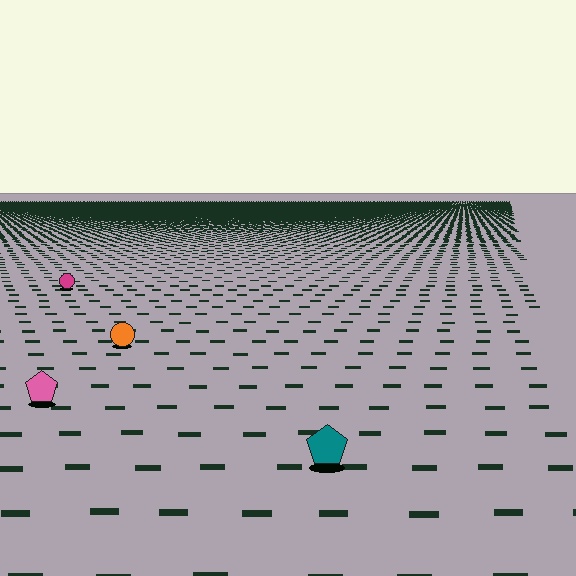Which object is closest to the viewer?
The teal pentagon is closest. The texture marks near it are larger and more spread out.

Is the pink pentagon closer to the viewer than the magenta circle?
Yes. The pink pentagon is closer — you can tell from the texture gradient: the ground texture is coarser near it.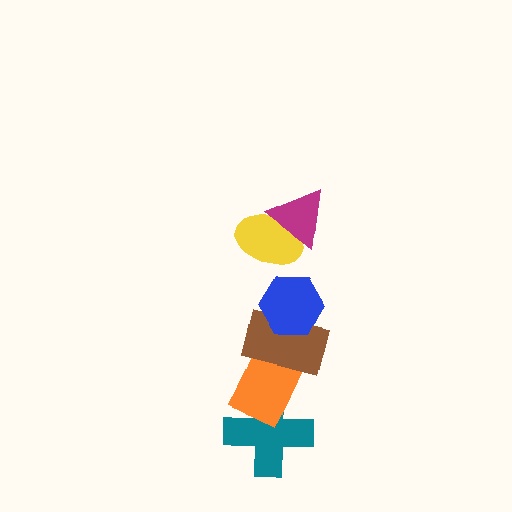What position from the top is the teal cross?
The teal cross is 6th from the top.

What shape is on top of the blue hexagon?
The yellow ellipse is on top of the blue hexagon.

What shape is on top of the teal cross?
The orange rectangle is on top of the teal cross.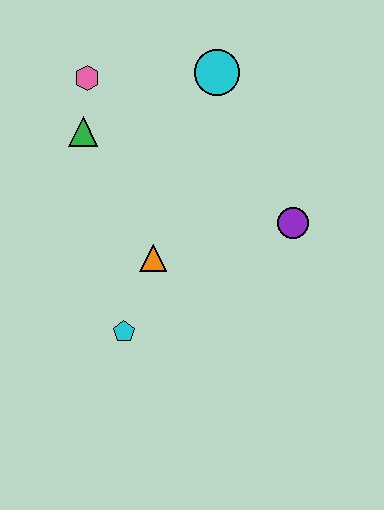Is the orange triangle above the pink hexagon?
No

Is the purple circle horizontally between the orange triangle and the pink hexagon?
No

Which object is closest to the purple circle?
The orange triangle is closest to the purple circle.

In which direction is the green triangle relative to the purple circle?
The green triangle is to the left of the purple circle.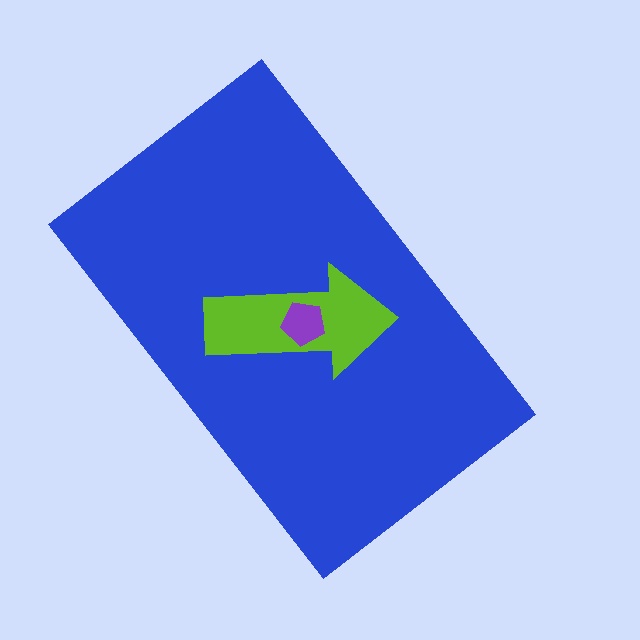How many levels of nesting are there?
3.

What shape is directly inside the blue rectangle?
The lime arrow.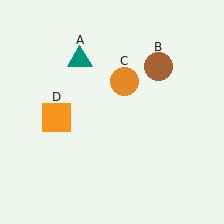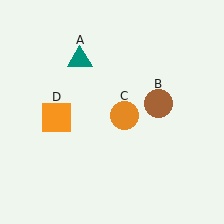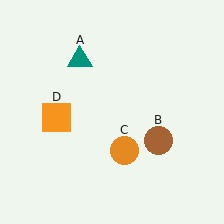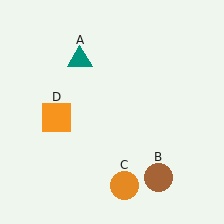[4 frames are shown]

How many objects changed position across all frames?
2 objects changed position: brown circle (object B), orange circle (object C).